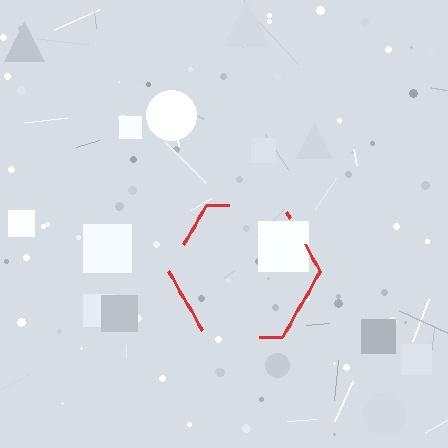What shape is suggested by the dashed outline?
The dashed outline suggests a hexagon.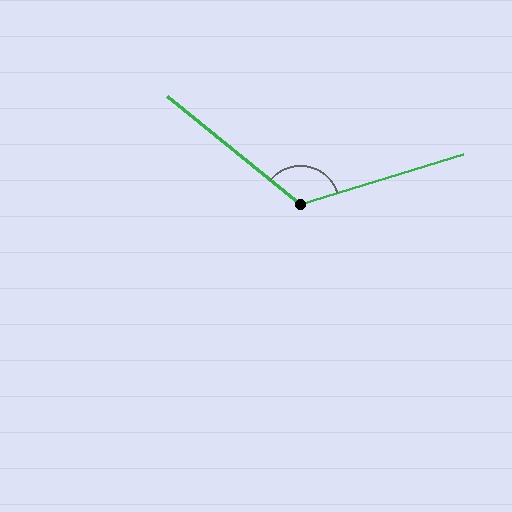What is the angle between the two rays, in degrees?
Approximately 124 degrees.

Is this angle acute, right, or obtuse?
It is obtuse.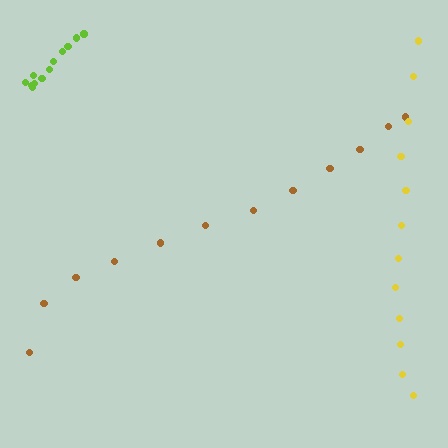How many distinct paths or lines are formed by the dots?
There are 3 distinct paths.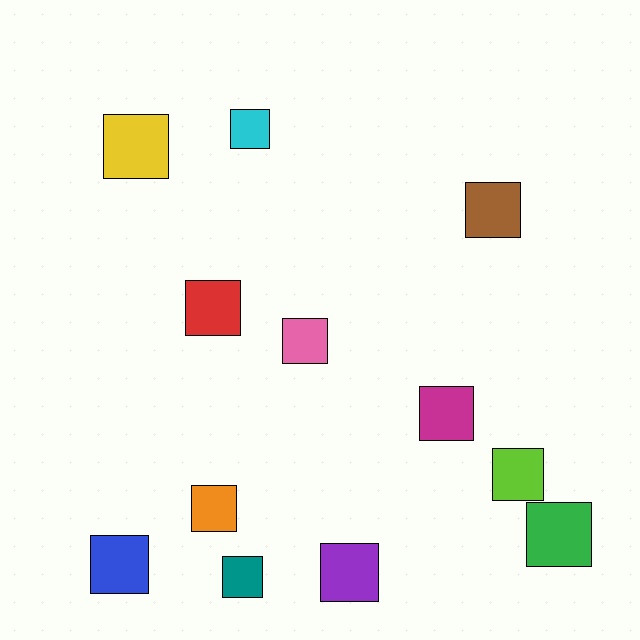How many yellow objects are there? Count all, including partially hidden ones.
There is 1 yellow object.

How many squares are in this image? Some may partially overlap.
There are 12 squares.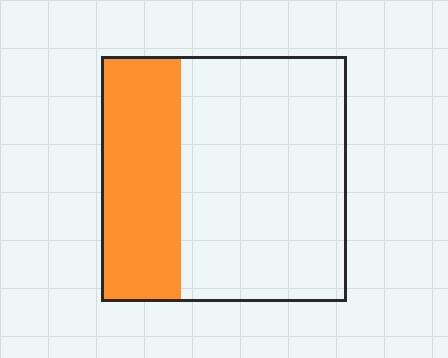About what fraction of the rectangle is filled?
About one third (1/3).